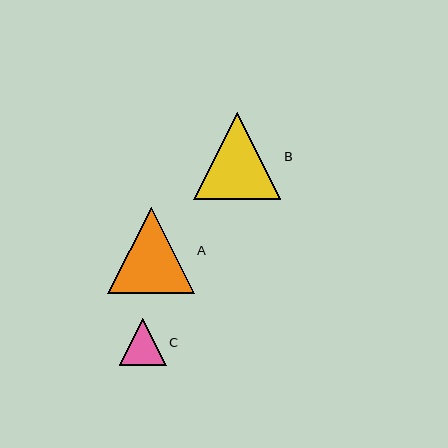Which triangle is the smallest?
Triangle C is the smallest with a size of approximately 47 pixels.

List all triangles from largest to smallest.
From largest to smallest: B, A, C.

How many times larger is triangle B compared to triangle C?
Triangle B is approximately 1.8 times the size of triangle C.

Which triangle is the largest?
Triangle B is the largest with a size of approximately 87 pixels.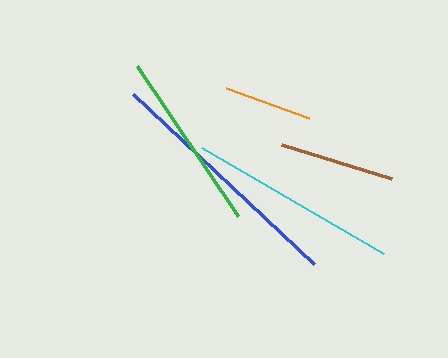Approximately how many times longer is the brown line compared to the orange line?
The brown line is approximately 1.3 times the length of the orange line.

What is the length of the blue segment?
The blue segment is approximately 248 pixels long.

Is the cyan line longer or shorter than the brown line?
The cyan line is longer than the brown line.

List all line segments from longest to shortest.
From longest to shortest: blue, cyan, green, brown, orange.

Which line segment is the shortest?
The orange line is the shortest at approximately 89 pixels.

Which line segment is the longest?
The blue line is the longest at approximately 248 pixels.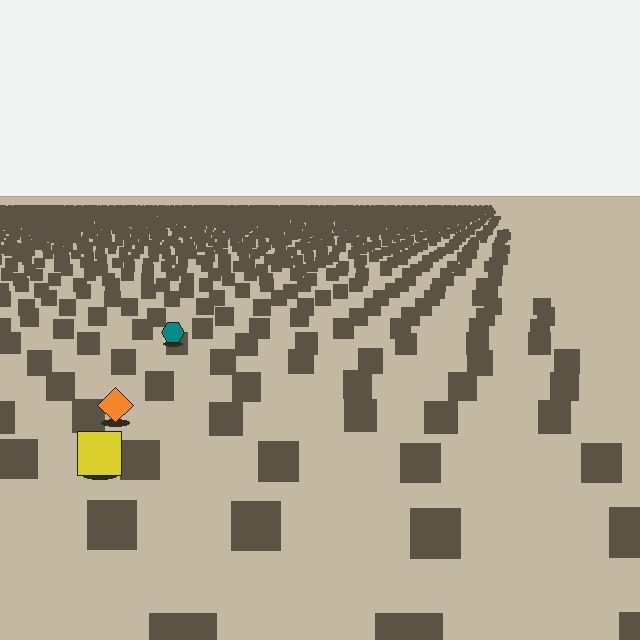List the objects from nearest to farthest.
From nearest to farthest: the yellow square, the orange diamond, the teal hexagon.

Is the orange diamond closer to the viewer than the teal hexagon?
Yes. The orange diamond is closer — you can tell from the texture gradient: the ground texture is coarser near it.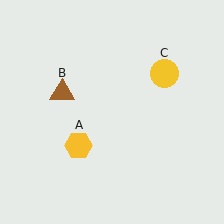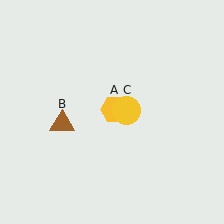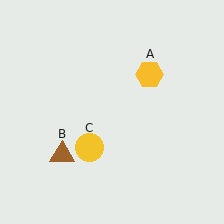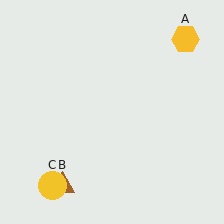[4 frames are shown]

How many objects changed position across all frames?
3 objects changed position: yellow hexagon (object A), brown triangle (object B), yellow circle (object C).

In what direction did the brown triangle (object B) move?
The brown triangle (object B) moved down.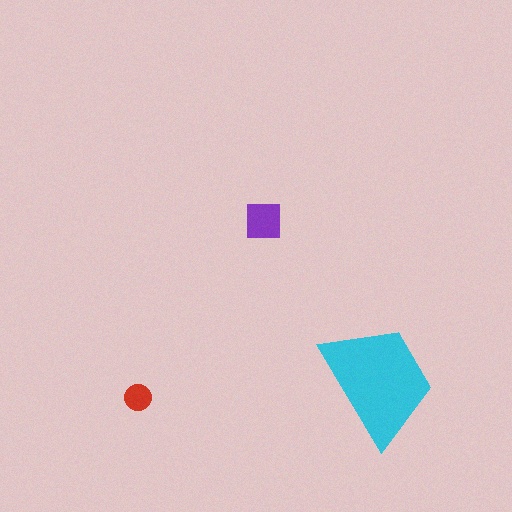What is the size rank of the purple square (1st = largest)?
2nd.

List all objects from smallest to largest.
The red circle, the purple square, the cyan trapezoid.